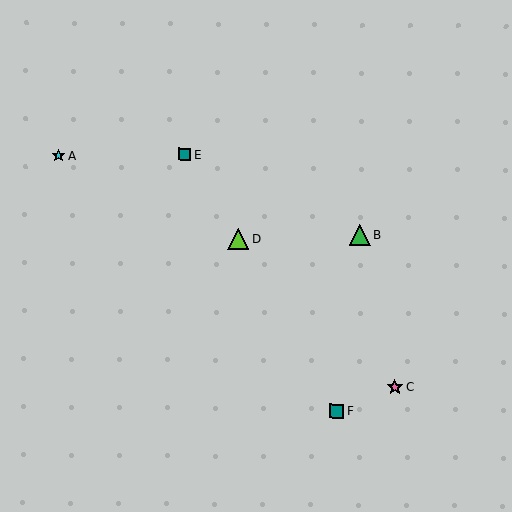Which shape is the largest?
The lime triangle (labeled D) is the largest.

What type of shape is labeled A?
Shape A is a cyan star.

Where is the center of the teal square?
The center of the teal square is at (184, 154).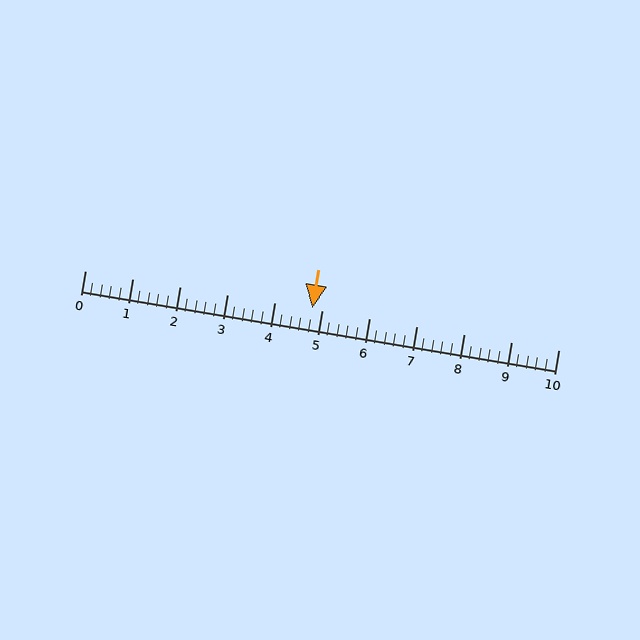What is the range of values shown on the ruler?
The ruler shows values from 0 to 10.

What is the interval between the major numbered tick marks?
The major tick marks are spaced 1 units apart.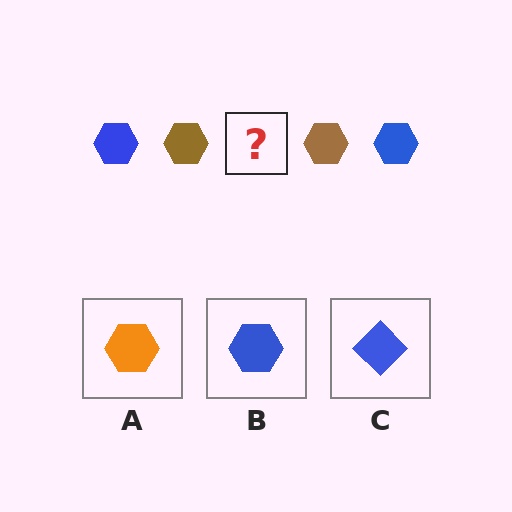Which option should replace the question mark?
Option B.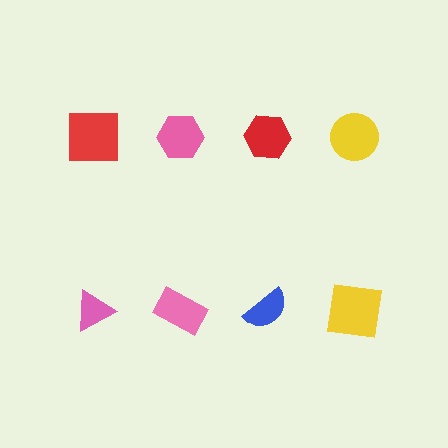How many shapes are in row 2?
4 shapes.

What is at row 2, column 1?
A pink triangle.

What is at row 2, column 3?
A blue semicircle.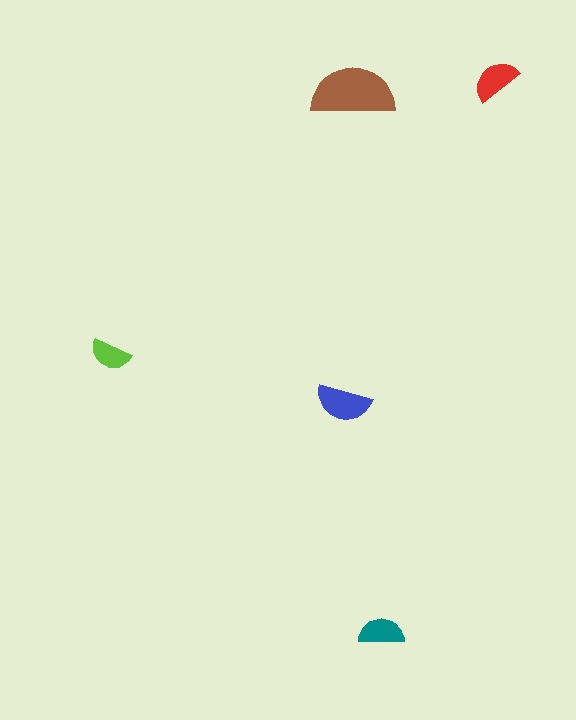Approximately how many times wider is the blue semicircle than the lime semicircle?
About 1.5 times wider.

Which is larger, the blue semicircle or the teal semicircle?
The blue one.